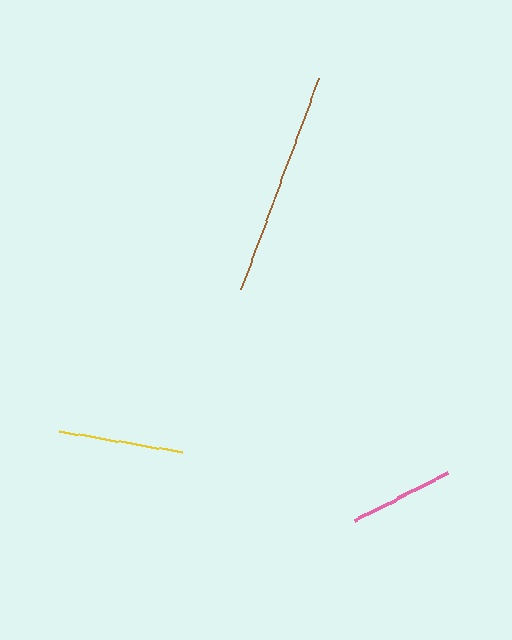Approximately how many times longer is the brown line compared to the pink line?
The brown line is approximately 2.2 times the length of the pink line.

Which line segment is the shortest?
The pink line is the shortest at approximately 104 pixels.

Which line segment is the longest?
The brown line is the longest at approximately 224 pixels.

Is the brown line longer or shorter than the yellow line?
The brown line is longer than the yellow line.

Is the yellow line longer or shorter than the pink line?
The yellow line is longer than the pink line.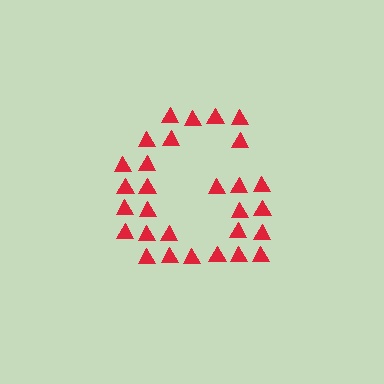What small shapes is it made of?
It is made of small triangles.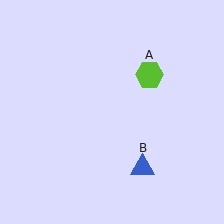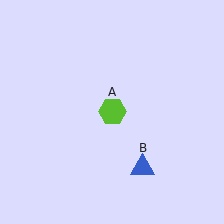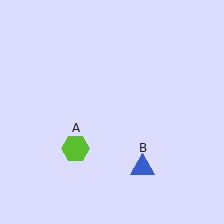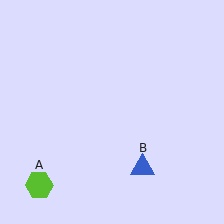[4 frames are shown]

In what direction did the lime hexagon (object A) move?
The lime hexagon (object A) moved down and to the left.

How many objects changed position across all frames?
1 object changed position: lime hexagon (object A).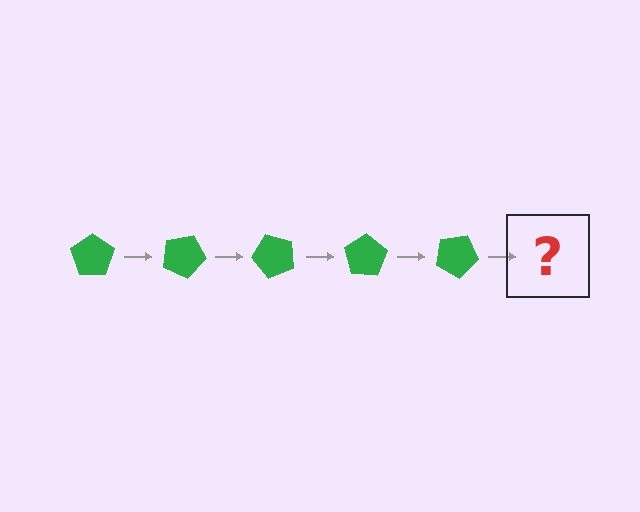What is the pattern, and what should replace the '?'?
The pattern is that the pentagon rotates 25 degrees each step. The '?' should be a green pentagon rotated 125 degrees.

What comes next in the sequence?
The next element should be a green pentagon rotated 125 degrees.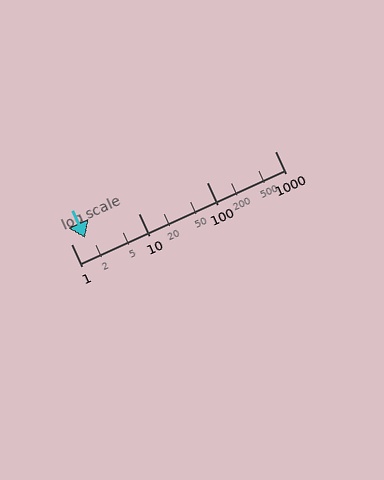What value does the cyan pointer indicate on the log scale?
The pointer indicates approximately 1.6.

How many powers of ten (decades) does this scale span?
The scale spans 3 decades, from 1 to 1000.